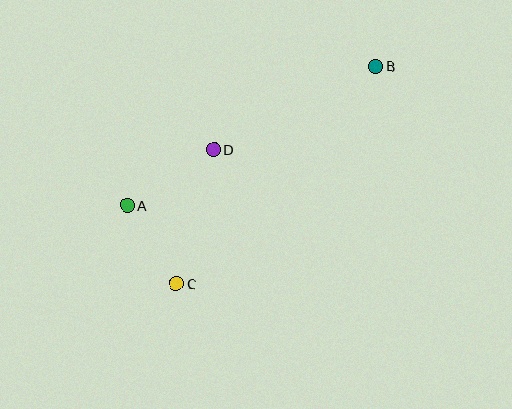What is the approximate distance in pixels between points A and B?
The distance between A and B is approximately 285 pixels.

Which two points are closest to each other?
Points A and C are closest to each other.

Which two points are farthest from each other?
Points B and C are farthest from each other.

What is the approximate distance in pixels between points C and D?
The distance between C and D is approximately 139 pixels.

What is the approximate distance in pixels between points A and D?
The distance between A and D is approximately 103 pixels.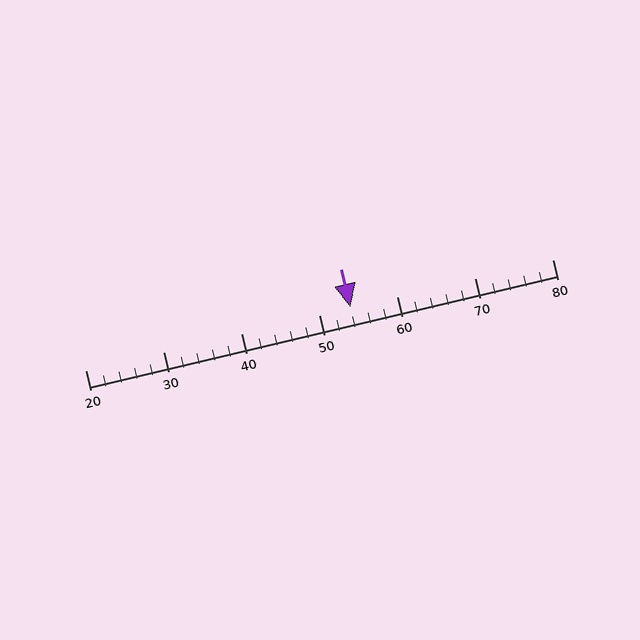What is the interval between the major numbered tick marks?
The major tick marks are spaced 10 units apart.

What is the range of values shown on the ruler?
The ruler shows values from 20 to 80.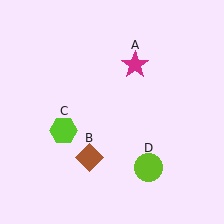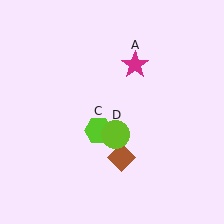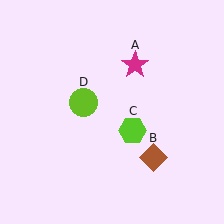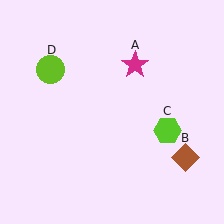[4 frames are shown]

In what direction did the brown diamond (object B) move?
The brown diamond (object B) moved right.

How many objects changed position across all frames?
3 objects changed position: brown diamond (object B), lime hexagon (object C), lime circle (object D).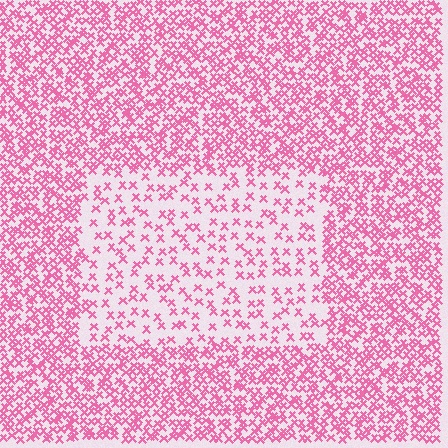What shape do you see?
I see a rectangle.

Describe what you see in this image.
The image contains small pink elements arranged at two different densities. A rectangle-shaped region is visible where the elements are less densely packed than the surrounding area.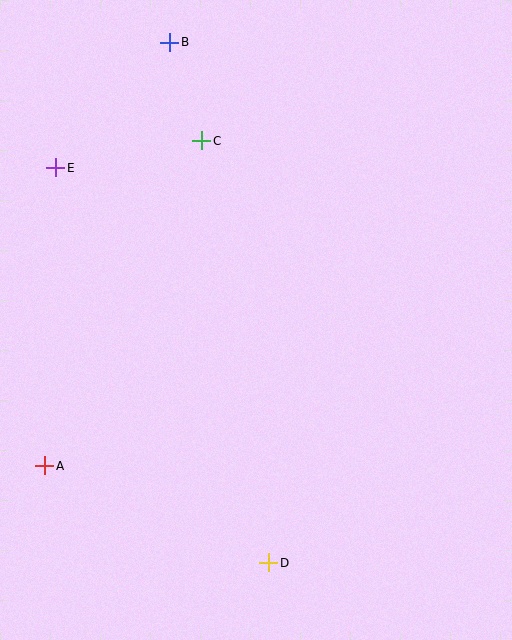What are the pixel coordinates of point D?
Point D is at (269, 563).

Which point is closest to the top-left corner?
Point B is closest to the top-left corner.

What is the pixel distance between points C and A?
The distance between C and A is 361 pixels.